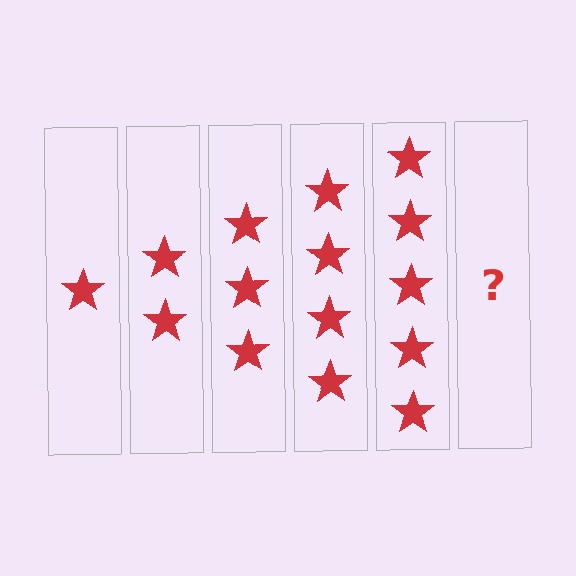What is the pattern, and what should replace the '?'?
The pattern is that each step adds one more star. The '?' should be 6 stars.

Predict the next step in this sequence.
The next step is 6 stars.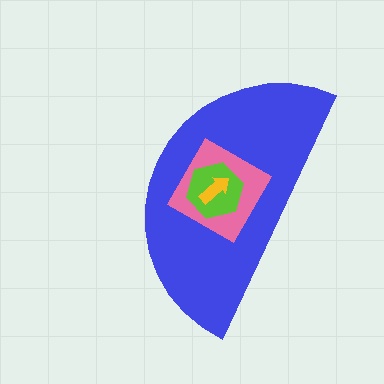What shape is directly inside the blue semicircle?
The pink diamond.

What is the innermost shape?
The yellow arrow.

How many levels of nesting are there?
4.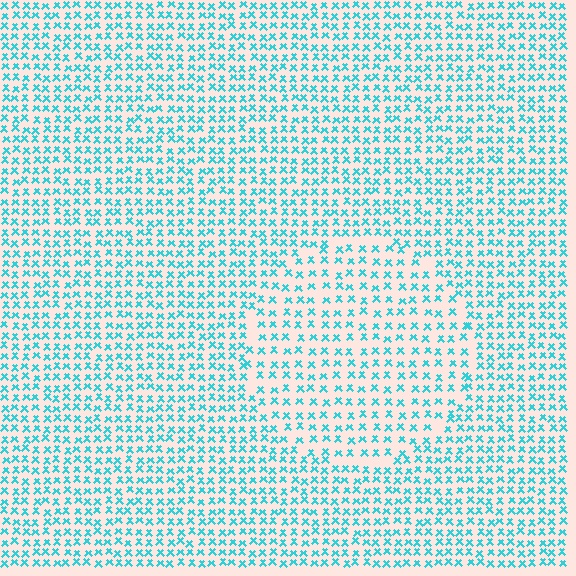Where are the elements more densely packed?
The elements are more densely packed outside the circle boundary.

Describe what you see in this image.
The image contains small cyan elements arranged at two different densities. A circle-shaped region is visible where the elements are less densely packed than the surrounding area.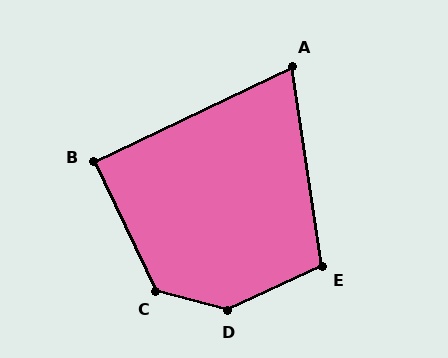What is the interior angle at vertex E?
Approximately 106 degrees (obtuse).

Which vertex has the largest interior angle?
D, at approximately 140 degrees.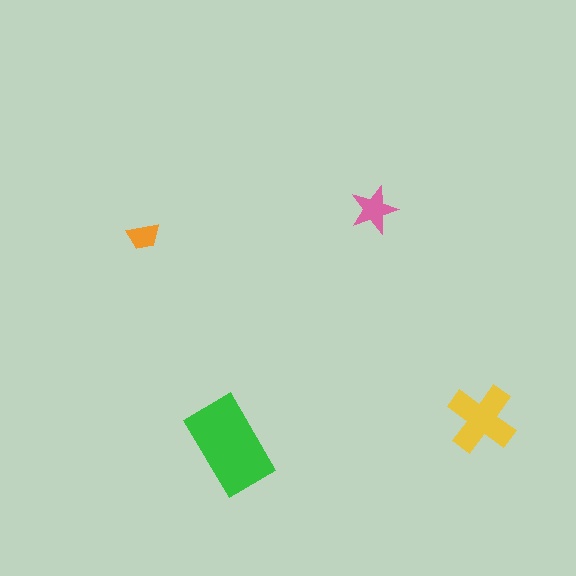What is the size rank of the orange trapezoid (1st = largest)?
4th.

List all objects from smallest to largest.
The orange trapezoid, the pink star, the yellow cross, the green rectangle.